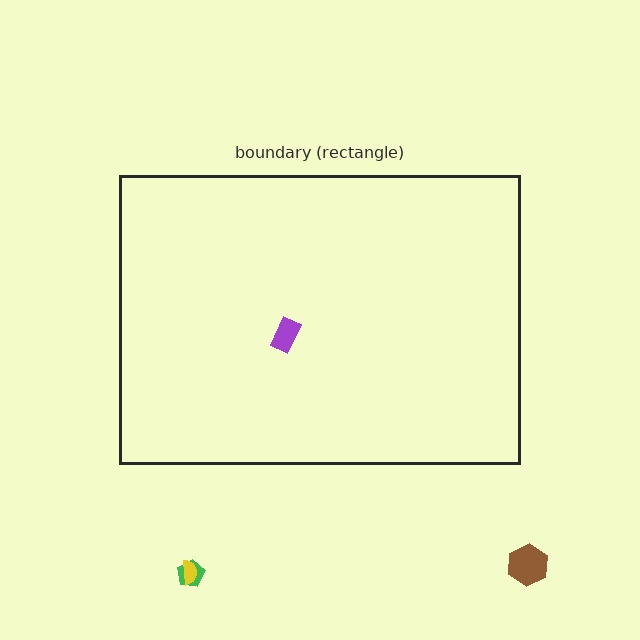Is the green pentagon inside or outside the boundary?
Outside.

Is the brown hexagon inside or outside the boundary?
Outside.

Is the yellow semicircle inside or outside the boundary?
Outside.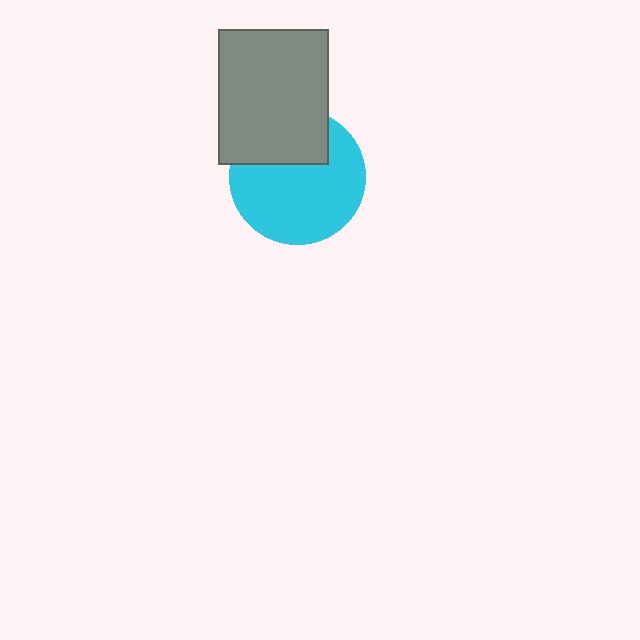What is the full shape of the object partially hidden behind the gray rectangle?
The partially hidden object is a cyan circle.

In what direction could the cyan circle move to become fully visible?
The cyan circle could move down. That would shift it out from behind the gray rectangle entirely.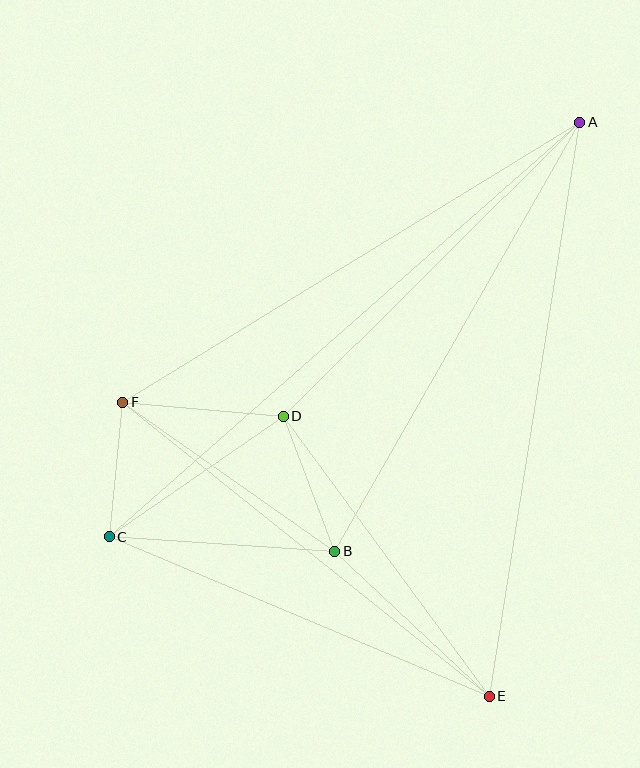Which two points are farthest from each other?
Points A and C are farthest from each other.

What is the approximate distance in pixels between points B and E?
The distance between B and E is approximately 212 pixels.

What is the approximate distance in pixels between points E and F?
The distance between E and F is approximately 470 pixels.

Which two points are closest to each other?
Points C and F are closest to each other.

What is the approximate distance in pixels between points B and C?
The distance between B and C is approximately 226 pixels.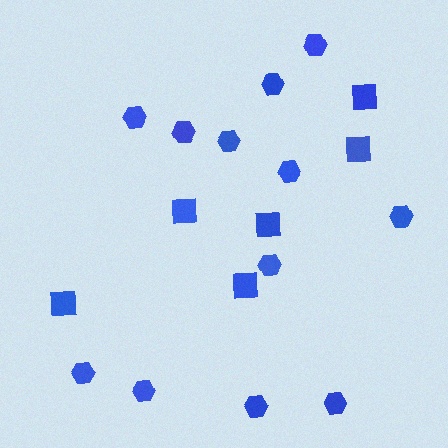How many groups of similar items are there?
There are 2 groups: one group of squares (6) and one group of hexagons (12).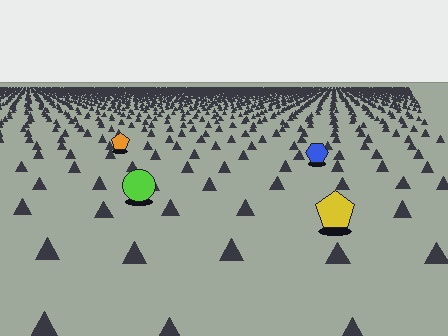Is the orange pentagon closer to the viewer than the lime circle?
No. The lime circle is closer — you can tell from the texture gradient: the ground texture is coarser near it.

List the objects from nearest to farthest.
From nearest to farthest: the yellow pentagon, the lime circle, the blue hexagon, the orange pentagon.